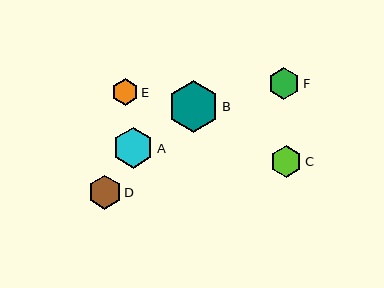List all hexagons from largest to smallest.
From largest to smallest: B, A, D, F, C, E.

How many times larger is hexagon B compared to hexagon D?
Hexagon B is approximately 1.5 times the size of hexagon D.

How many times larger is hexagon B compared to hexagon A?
Hexagon B is approximately 1.3 times the size of hexagon A.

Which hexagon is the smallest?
Hexagon E is the smallest with a size of approximately 27 pixels.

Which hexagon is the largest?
Hexagon B is the largest with a size of approximately 52 pixels.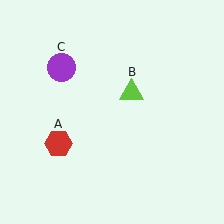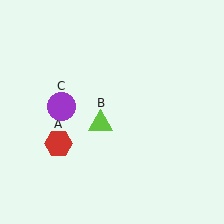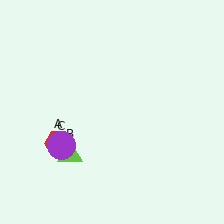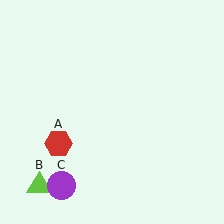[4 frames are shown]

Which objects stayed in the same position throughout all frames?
Red hexagon (object A) remained stationary.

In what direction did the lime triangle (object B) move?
The lime triangle (object B) moved down and to the left.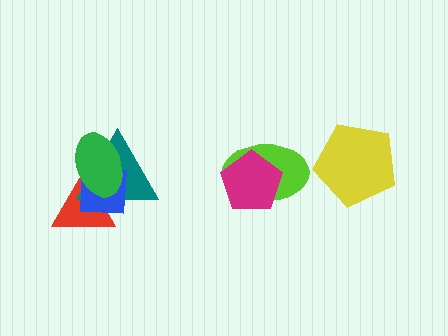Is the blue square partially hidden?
Yes, it is partially covered by another shape.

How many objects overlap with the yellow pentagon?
0 objects overlap with the yellow pentagon.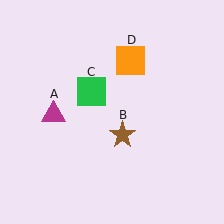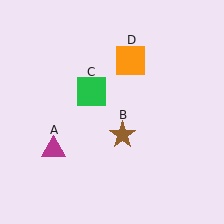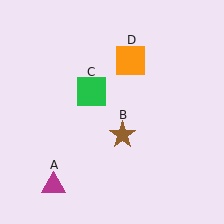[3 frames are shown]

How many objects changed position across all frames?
1 object changed position: magenta triangle (object A).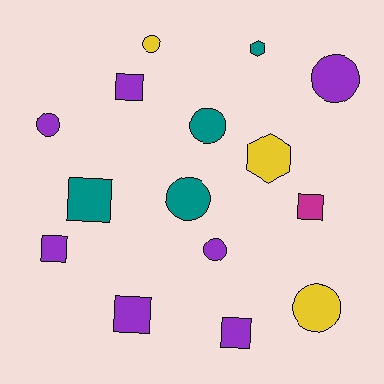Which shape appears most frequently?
Circle, with 7 objects.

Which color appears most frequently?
Purple, with 7 objects.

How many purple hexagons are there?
There are no purple hexagons.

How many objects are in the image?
There are 15 objects.